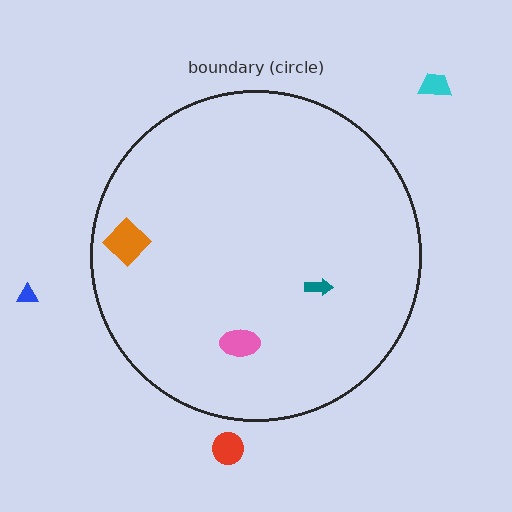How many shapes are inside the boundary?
3 inside, 3 outside.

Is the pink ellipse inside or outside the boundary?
Inside.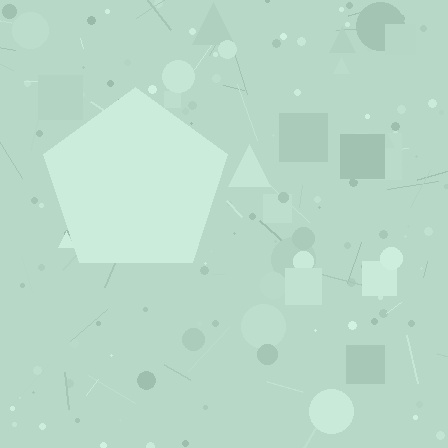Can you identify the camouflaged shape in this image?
The camouflaged shape is a pentagon.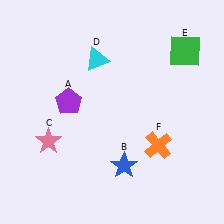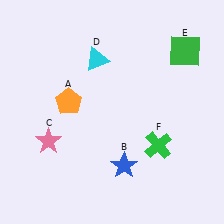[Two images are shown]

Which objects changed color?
A changed from purple to orange. F changed from orange to green.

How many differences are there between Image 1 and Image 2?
There are 2 differences between the two images.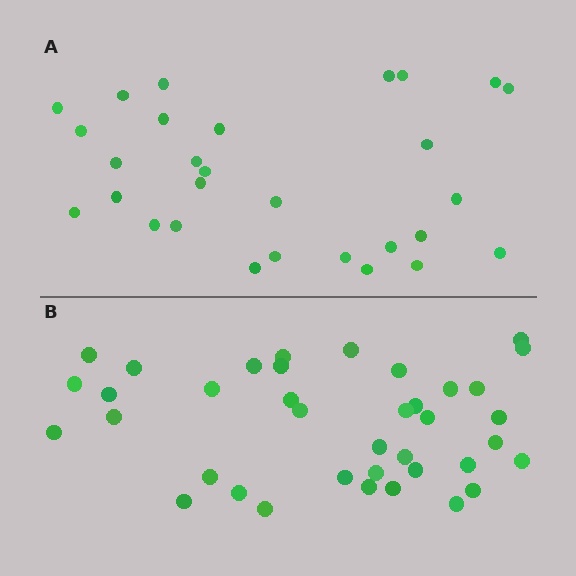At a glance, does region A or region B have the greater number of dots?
Region B (the bottom region) has more dots.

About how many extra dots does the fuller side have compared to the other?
Region B has roughly 8 or so more dots than region A.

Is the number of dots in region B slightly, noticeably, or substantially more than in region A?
Region B has noticeably more, but not dramatically so. The ratio is roughly 1.3 to 1.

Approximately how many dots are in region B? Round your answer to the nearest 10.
About 40 dots. (The exact count is 38, which rounds to 40.)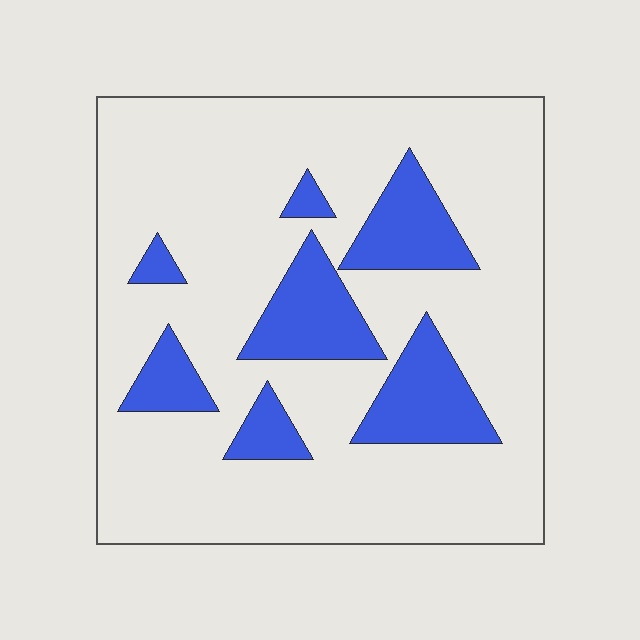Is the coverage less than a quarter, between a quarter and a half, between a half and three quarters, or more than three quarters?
Less than a quarter.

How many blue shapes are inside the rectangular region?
7.